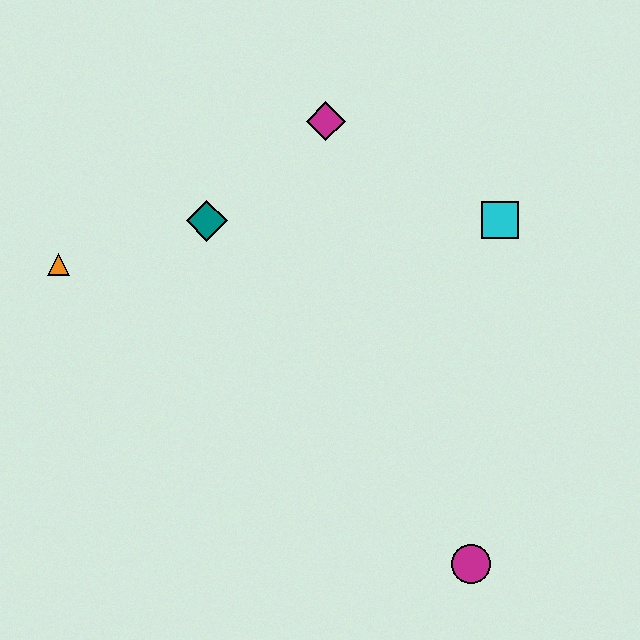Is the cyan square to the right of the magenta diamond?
Yes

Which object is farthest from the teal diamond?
The magenta circle is farthest from the teal diamond.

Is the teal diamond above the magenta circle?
Yes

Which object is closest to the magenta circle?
The cyan square is closest to the magenta circle.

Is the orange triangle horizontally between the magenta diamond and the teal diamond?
No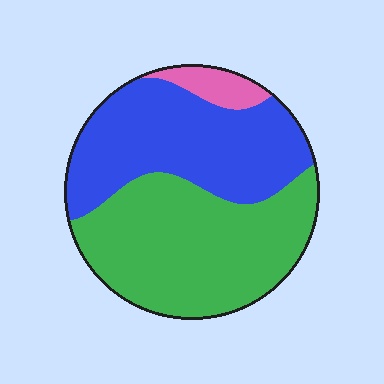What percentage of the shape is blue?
Blue takes up about two fifths (2/5) of the shape.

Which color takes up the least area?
Pink, at roughly 5%.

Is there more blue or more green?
Green.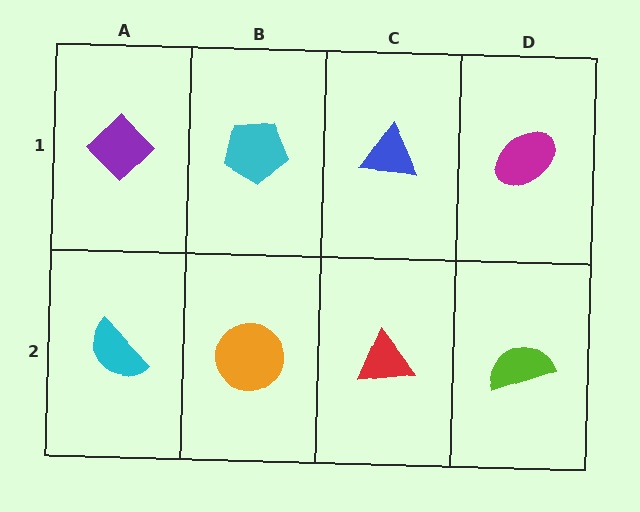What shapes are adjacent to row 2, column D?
A magenta ellipse (row 1, column D), a red triangle (row 2, column C).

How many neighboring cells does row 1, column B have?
3.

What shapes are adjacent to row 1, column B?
An orange circle (row 2, column B), a purple diamond (row 1, column A), a blue triangle (row 1, column C).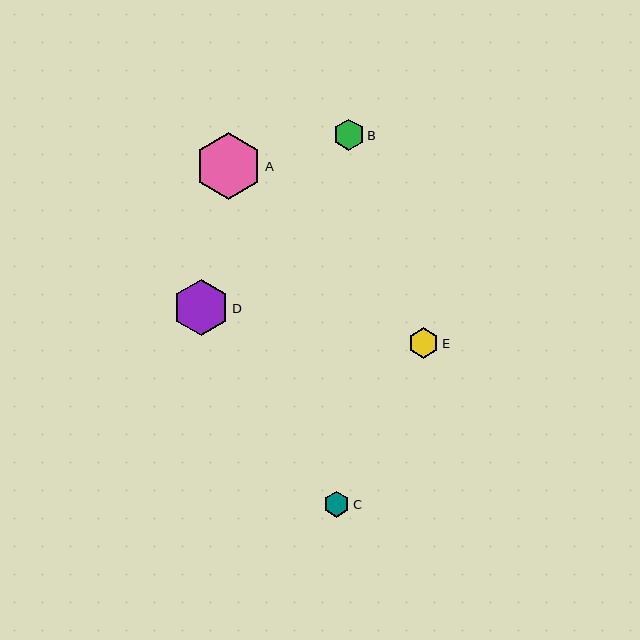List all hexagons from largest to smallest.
From largest to smallest: A, D, E, B, C.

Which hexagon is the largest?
Hexagon A is the largest with a size of approximately 67 pixels.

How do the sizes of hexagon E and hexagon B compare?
Hexagon E and hexagon B are approximately the same size.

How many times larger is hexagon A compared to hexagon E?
Hexagon A is approximately 2.2 times the size of hexagon E.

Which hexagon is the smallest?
Hexagon C is the smallest with a size of approximately 26 pixels.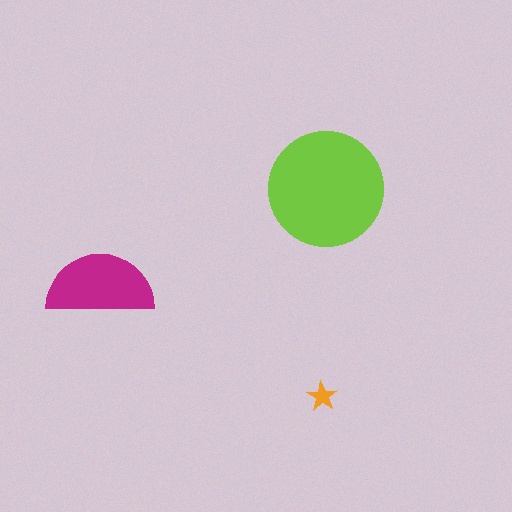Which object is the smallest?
The orange star.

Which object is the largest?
The lime circle.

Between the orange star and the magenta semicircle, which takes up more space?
The magenta semicircle.